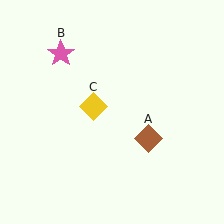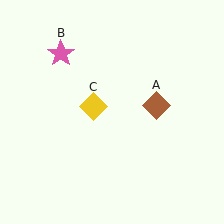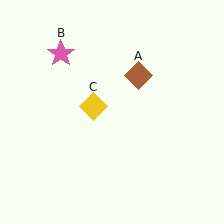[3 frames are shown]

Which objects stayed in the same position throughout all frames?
Pink star (object B) and yellow diamond (object C) remained stationary.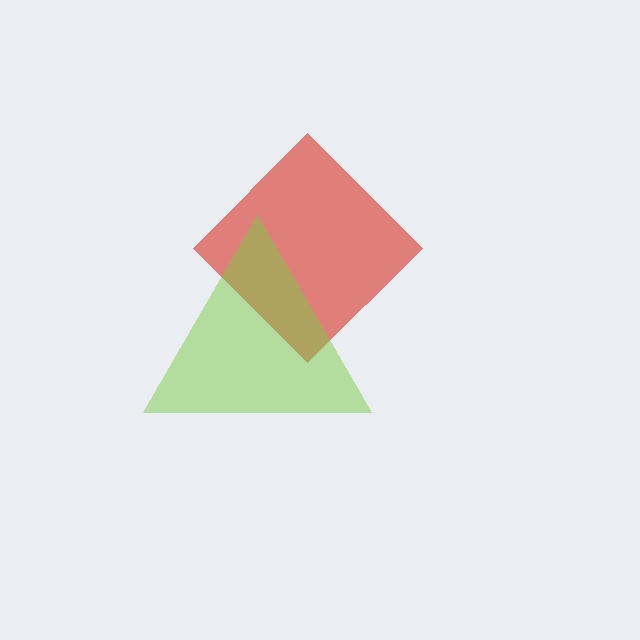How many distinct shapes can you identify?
There are 2 distinct shapes: a red diamond, a lime triangle.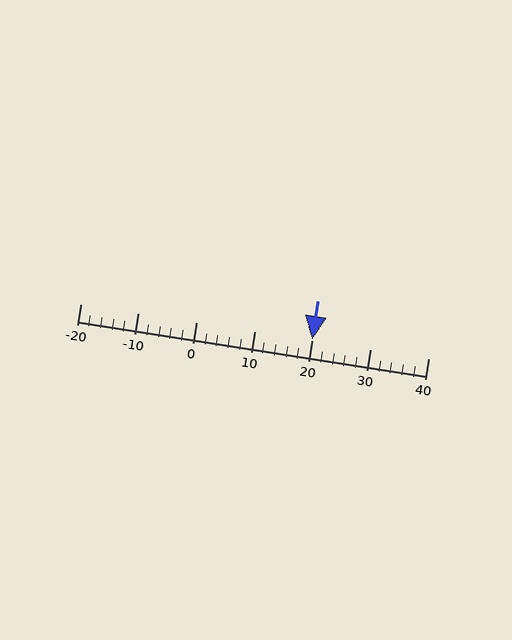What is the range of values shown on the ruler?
The ruler shows values from -20 to 40.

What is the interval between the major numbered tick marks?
The major tick marks are spaced 10 units apart.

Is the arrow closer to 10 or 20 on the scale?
The arrow is closer to 20.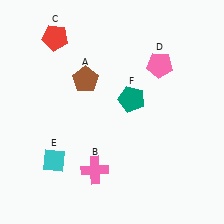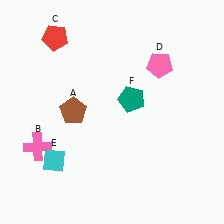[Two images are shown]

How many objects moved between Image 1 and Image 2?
2 objects moved between the two images.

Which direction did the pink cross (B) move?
The pink cross (B) moved left.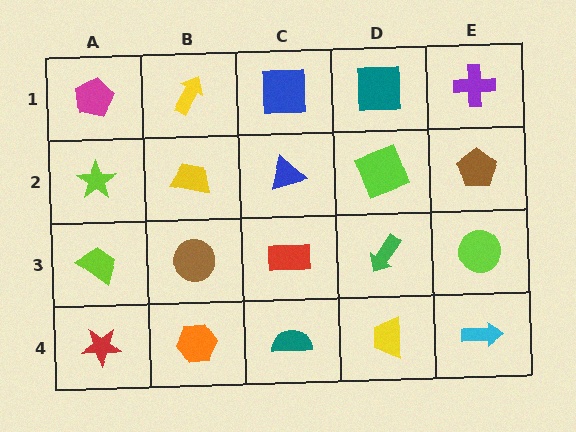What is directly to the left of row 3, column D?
A red rectangle.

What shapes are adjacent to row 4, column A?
A lime trapezoid (row 3, column A), an orange hexagon (row 4, column B).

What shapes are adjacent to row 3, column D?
A lime square (row 2, column D), a yellow trapezoid (row 4, column D), a red rectangle (row 3, column C), a lime circle (row 3, column E).